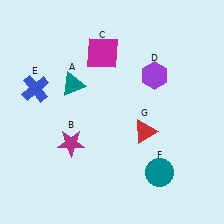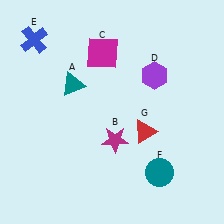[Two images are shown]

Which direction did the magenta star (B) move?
The magenta star (B) moved right.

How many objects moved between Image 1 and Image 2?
2 objects moved between the two images.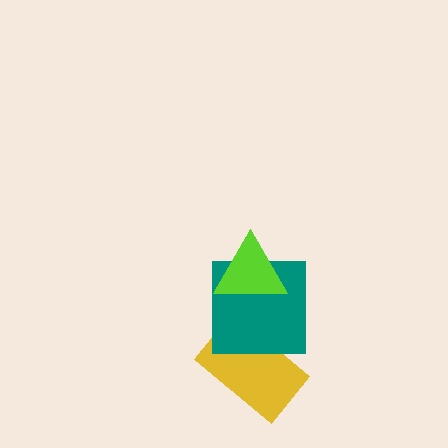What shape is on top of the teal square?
The lime triangle is on top of the teal square.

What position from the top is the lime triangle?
The lime triangle is 1st from the top.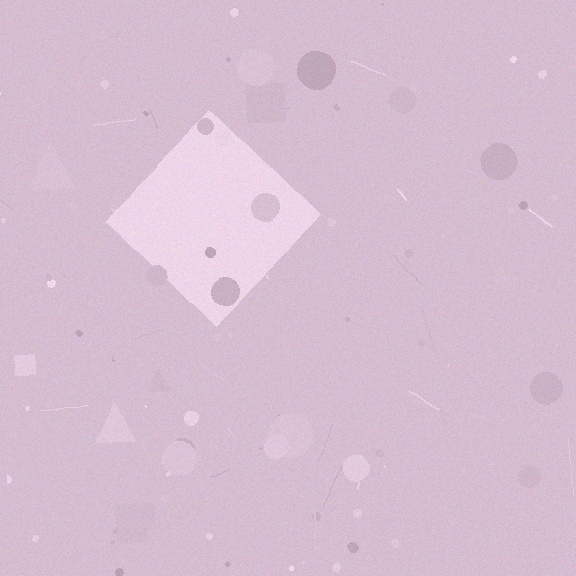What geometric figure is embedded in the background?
A diamond is embedded in the background.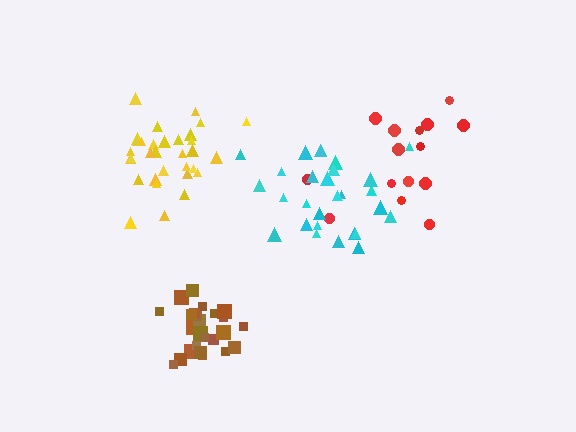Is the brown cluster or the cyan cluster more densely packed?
Brown.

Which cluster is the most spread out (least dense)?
Red.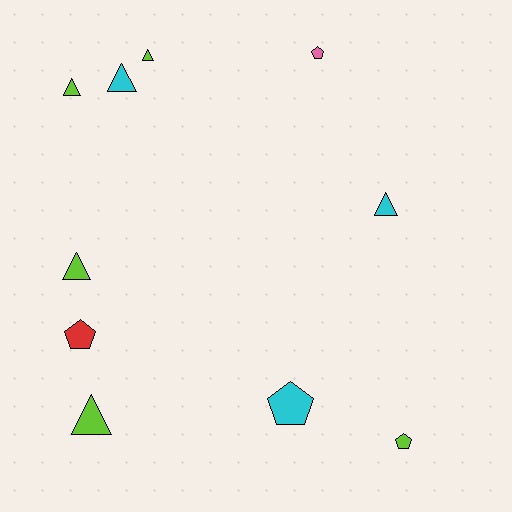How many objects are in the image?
There are 10 objects.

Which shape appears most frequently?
Triangle, with 6 objects.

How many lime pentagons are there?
There is 1 lime pentagon.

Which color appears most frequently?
Lime, with 5 objects.